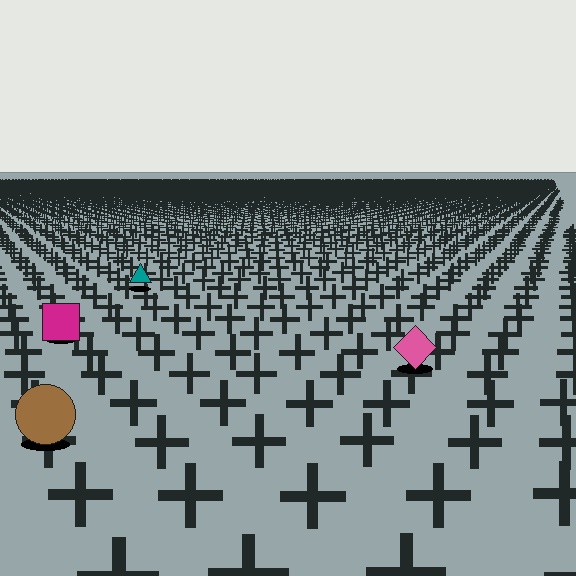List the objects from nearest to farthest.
From nearest to farthest: the brown circle, the pink diamond, the magenta square, the teal triangle.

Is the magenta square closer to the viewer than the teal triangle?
Yes. The magenta square is closer — you can tell from the texture gradient: the ground texture is coarser near it.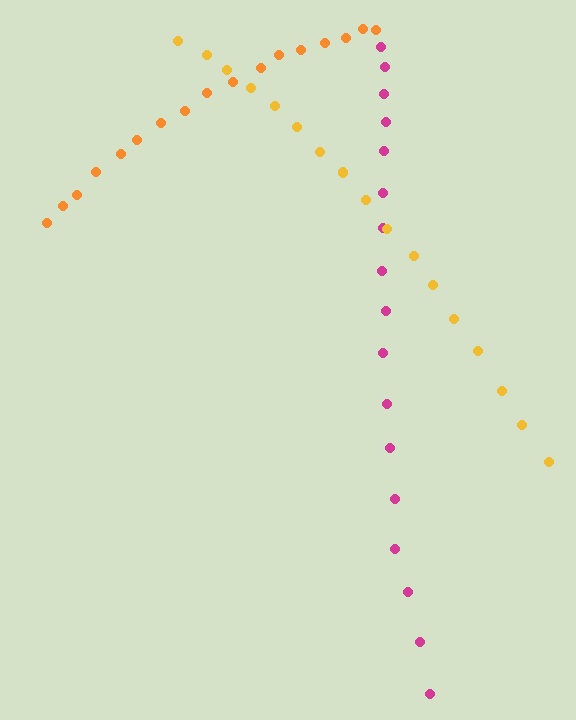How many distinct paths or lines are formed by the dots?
There are 3 distinct paths.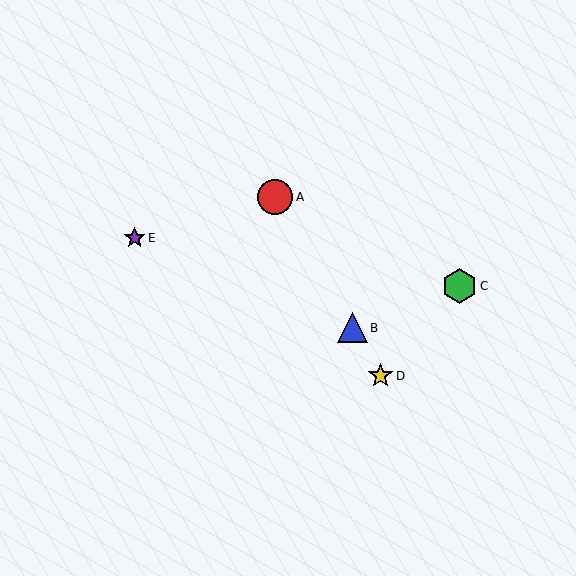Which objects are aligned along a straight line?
Objects A, B, D are aligned along a straight line.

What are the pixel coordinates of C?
Object C is at (460, 286).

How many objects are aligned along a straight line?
3 objects (A, B, D) are aligned along a straight line.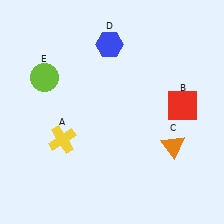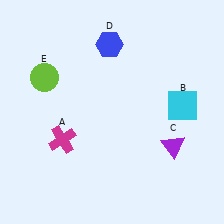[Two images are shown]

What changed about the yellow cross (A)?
In Image 1, A is yellow. In Image 2, it changed to magenta.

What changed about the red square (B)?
In Image 1, B is red. In Image 2, it changed to cyan.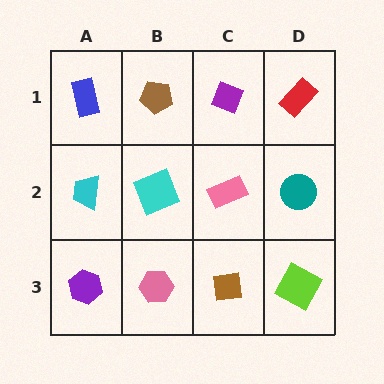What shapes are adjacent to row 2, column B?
A brown pentagon (row 1, column B), a pink hexagon (row 3, column B), a cyan trapezoid (row 2, column A), a pink rectangle (row 2, column C).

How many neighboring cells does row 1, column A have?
2.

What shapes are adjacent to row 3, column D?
A teal circle (row 2, column D), a brown square (row 3, column C).